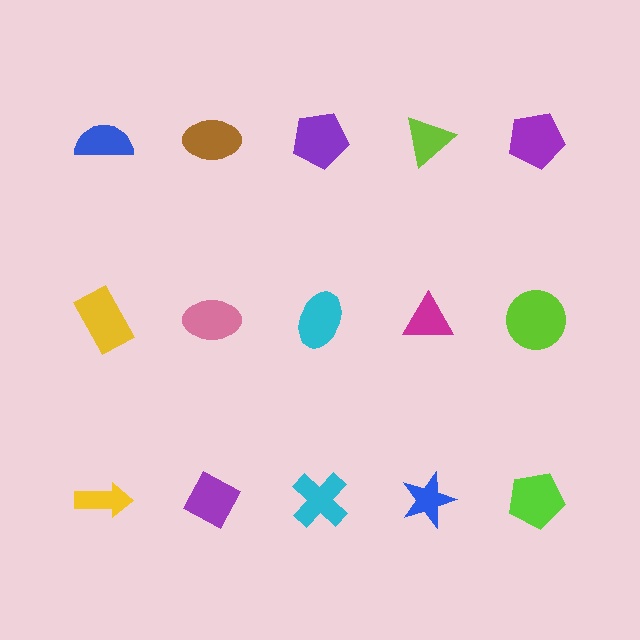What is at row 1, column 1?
A blue semicircle.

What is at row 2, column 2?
A pink ellipse.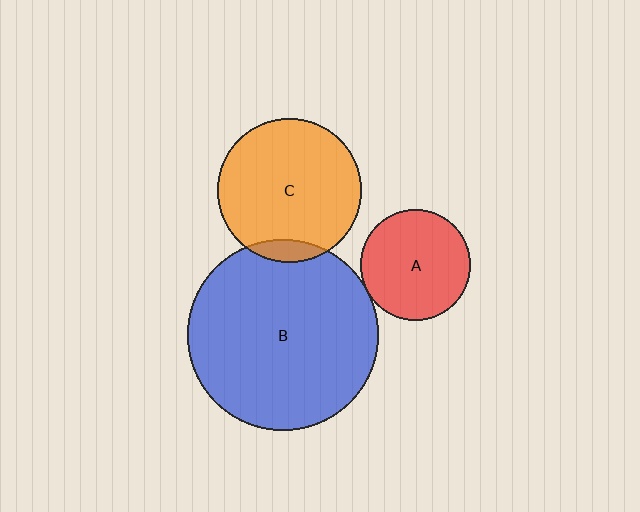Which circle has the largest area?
Circle B (blue).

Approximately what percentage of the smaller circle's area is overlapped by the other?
Approximately 5%.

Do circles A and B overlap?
Yes.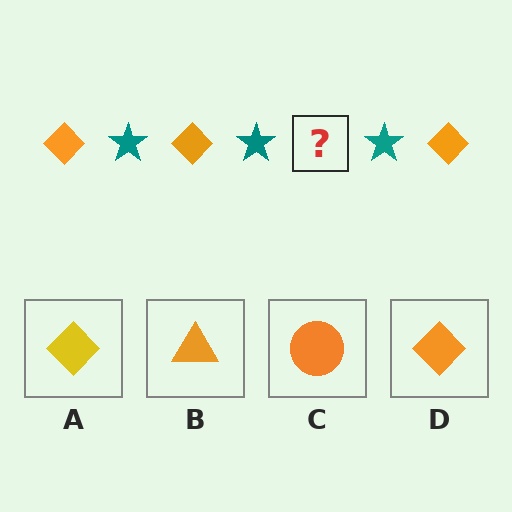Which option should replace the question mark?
Option D.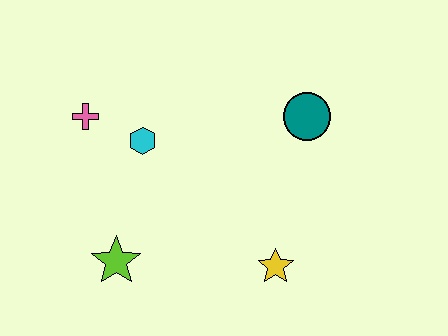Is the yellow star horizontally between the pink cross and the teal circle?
Yes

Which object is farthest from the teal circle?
The lime star is farthest from the teal circle.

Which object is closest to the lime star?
The cyan hexagon is closest to the lime star.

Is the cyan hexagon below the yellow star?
No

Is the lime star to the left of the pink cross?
No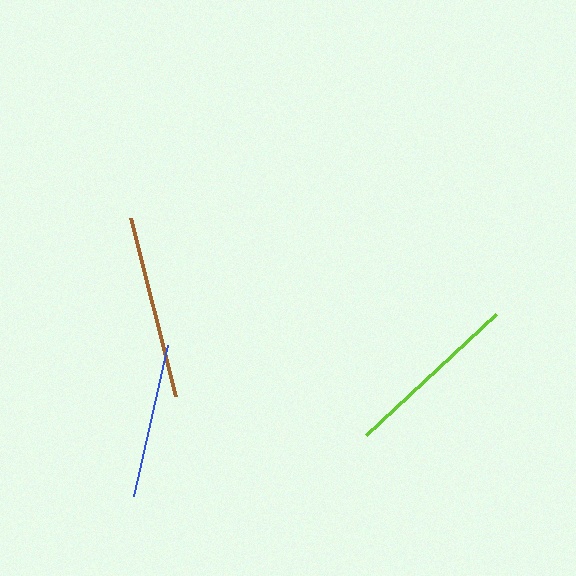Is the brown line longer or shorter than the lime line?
The brown line is longer than the lime line.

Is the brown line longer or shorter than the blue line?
The brown line is longer than the blue line.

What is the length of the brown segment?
The brown segment is approximately 184 pixels long.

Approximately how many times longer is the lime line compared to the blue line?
The lime line is approximately 1.1 times the length of the blue line.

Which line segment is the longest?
The brown line is the longest at approximately 184 pixels.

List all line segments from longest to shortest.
From longest to shortest: brown, lime, blue.